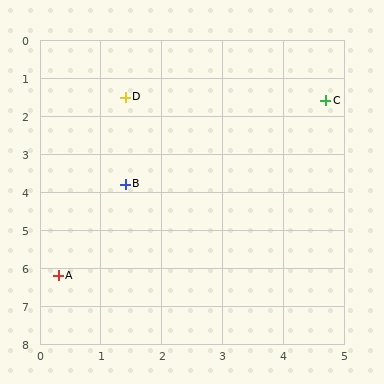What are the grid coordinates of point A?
Point A is at approximately (0.3, 6.2).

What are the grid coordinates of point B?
Point B is at approximately (1.4, 3.8).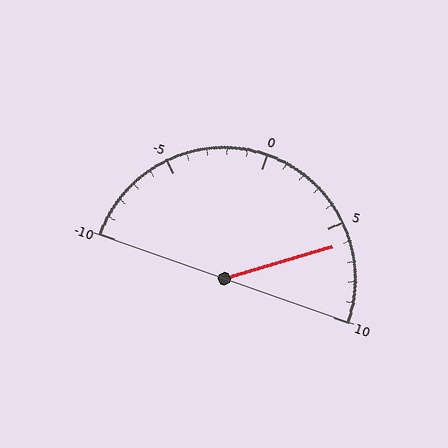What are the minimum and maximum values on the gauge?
The gauge ranges from -10 to 10.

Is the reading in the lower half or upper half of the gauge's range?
The reading is in the upper half of the range (-10 to 10).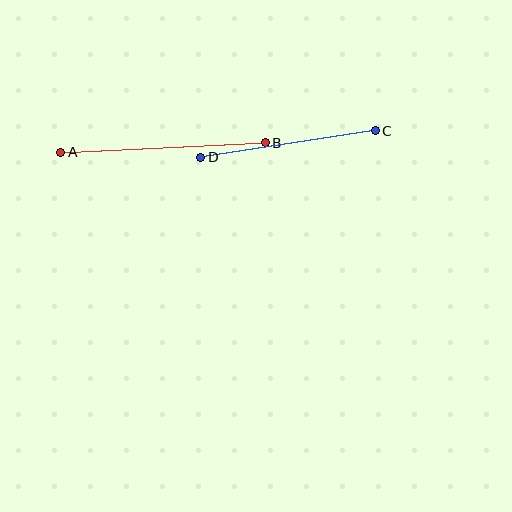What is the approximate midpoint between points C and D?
The midpoint is at approximately (288, 144) pixels.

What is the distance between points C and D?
The distance is approximately 176 pixels.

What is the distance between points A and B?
The distance is approximately 204 pixels.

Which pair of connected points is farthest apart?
Points A and B are farthest apart.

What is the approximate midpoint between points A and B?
The midpoint is at approximately (163, 148) pixels.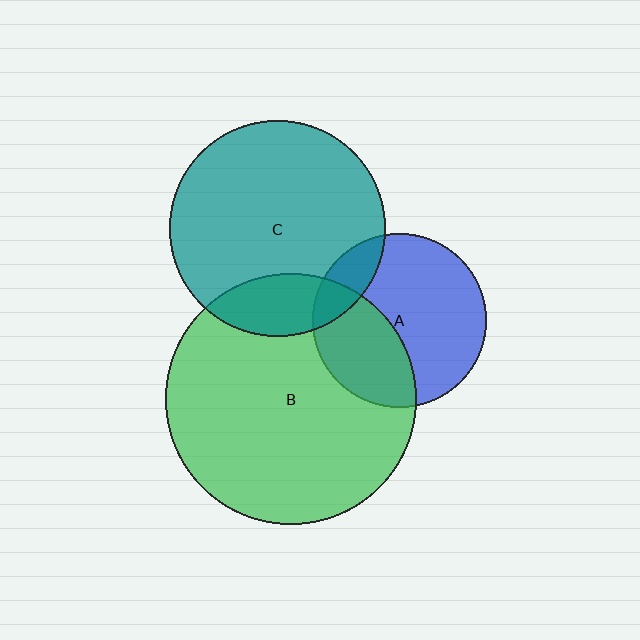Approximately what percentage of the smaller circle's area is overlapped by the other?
Approximately 15%.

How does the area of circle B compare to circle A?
Approximately 2.1 times.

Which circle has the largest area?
Circle B (green).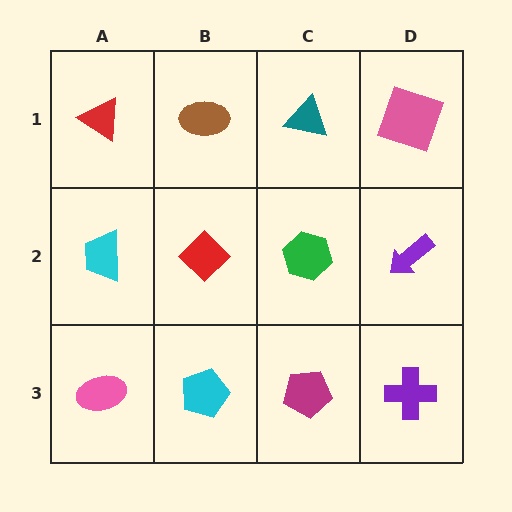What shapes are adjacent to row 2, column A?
A red triangle (row 1, column A), a pink ellipse (row 3, column A), a red diamond (row 2, column B).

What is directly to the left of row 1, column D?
A teal triangle.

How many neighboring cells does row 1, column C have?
3.